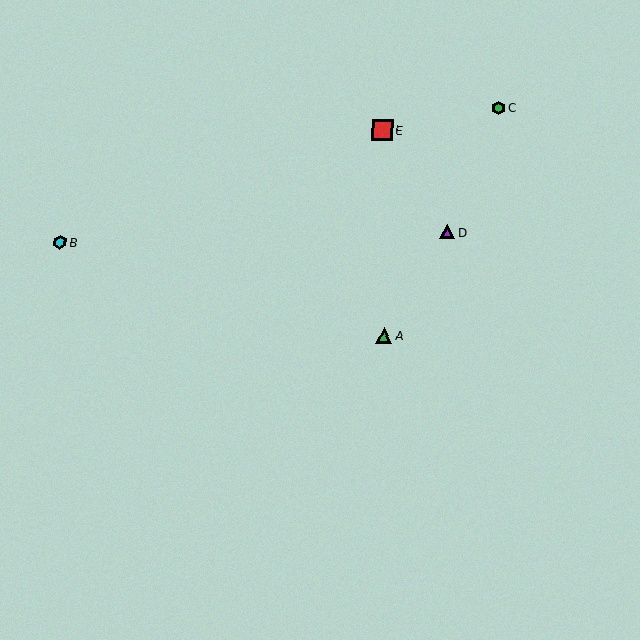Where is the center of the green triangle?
The center of the green triangle is at (384, 336).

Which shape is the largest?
The red square (labeled E) is the largest.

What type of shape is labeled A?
Shape A is a green triangle.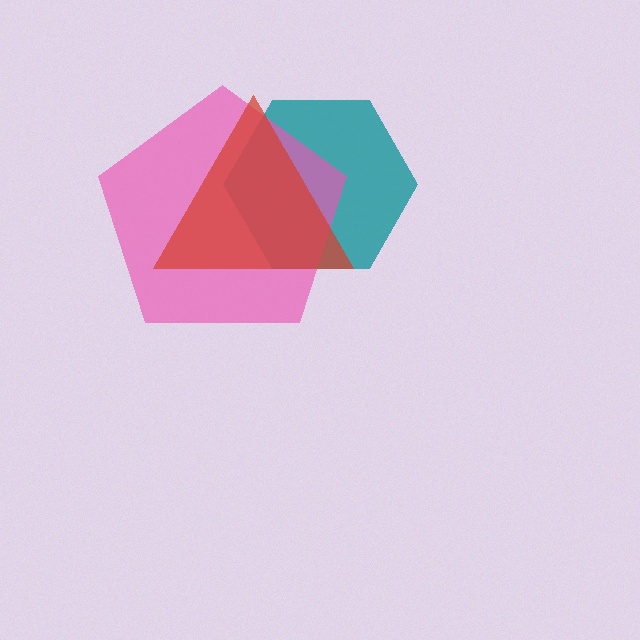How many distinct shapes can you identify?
There are 3 distinct shapes: a teal hexagon, a pink pentagon, a red triangle.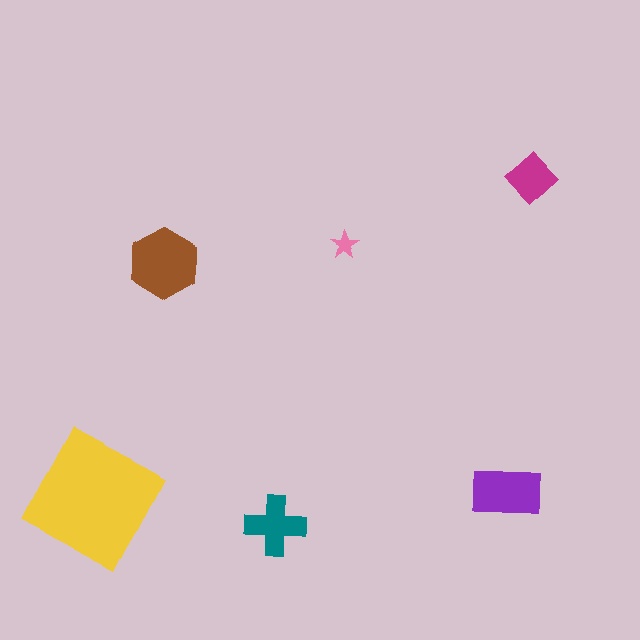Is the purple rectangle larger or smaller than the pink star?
Larger.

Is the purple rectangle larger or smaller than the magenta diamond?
Larger.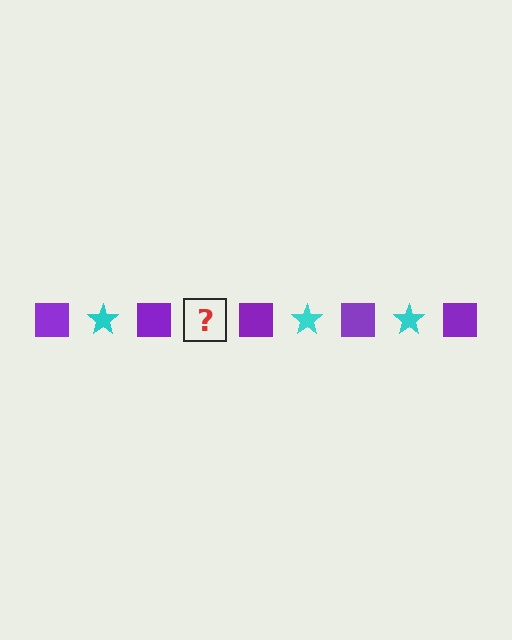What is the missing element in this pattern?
The missing element is a cyan star.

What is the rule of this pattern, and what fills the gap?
The rule is that the pattern alternates between purple square and cyan star. The gap should be filled with a cyan star.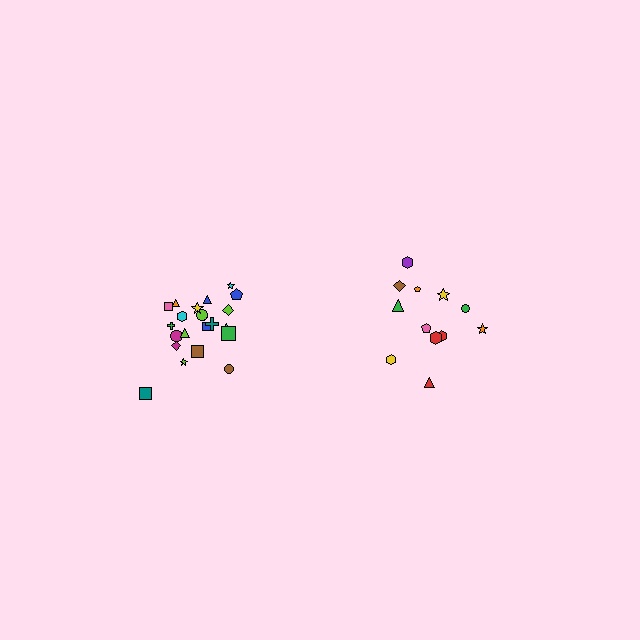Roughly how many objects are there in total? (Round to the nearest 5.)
Roughly 35 objects in total.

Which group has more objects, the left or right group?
The left group.